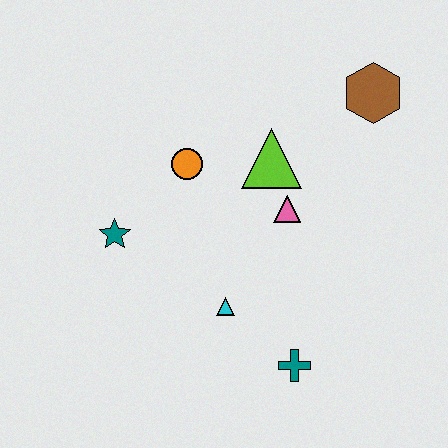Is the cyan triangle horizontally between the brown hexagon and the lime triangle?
No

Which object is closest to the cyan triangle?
The teal cross is closest to the cyan triangle.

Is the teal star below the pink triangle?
Yes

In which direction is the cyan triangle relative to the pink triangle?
The cyan triangle is below the pink triangle.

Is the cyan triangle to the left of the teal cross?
Yes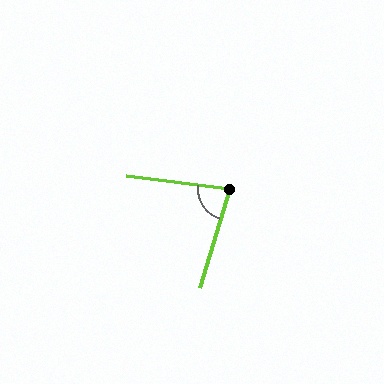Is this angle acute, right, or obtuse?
It is acute.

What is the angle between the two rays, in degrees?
Approximately 80 degrees.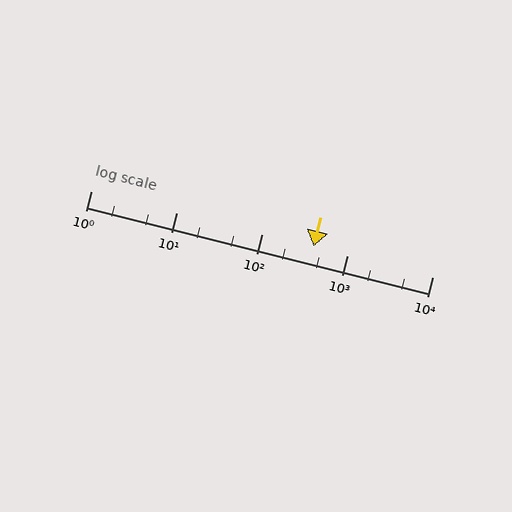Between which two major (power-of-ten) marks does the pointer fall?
The pointer is between 100 and 1000.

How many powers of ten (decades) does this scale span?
The scale spans 4 decades, from 1 to 10000.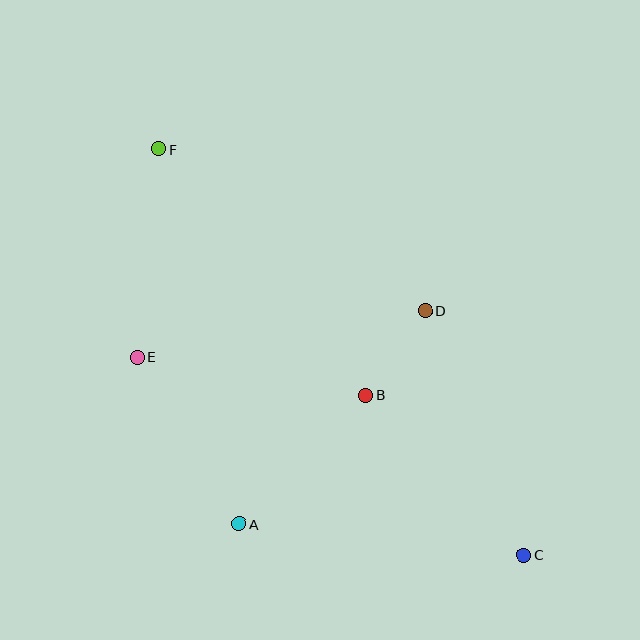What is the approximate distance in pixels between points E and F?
The distance between E and F is approximately 209 pixels.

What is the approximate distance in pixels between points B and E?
The distance between B and E is approximately 232 pixels.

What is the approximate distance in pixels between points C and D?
The distance between C and D is approximately 263 pixels.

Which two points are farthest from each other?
Points C and F are farthest from each other.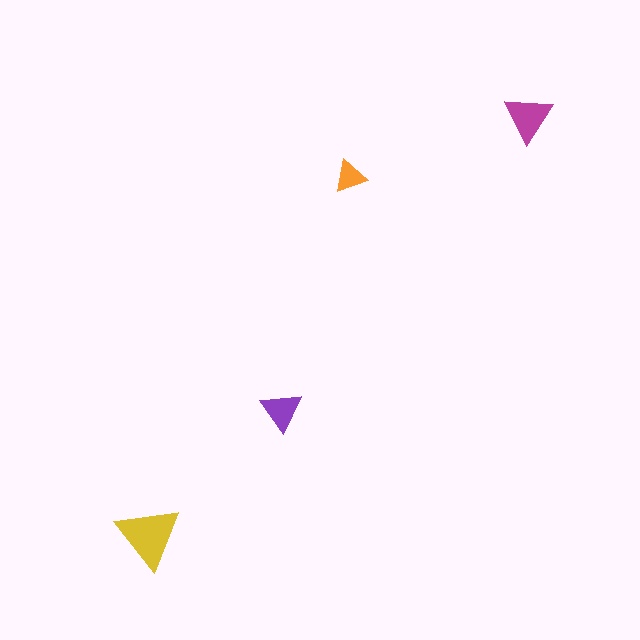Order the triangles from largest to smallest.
the yellow one, the magenta one, the purple one, the orange one.